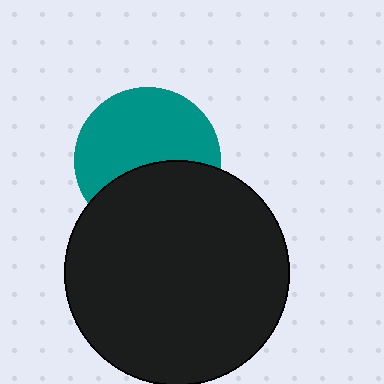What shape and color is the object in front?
The object in front is a black circle.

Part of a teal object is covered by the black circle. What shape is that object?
It is a circle.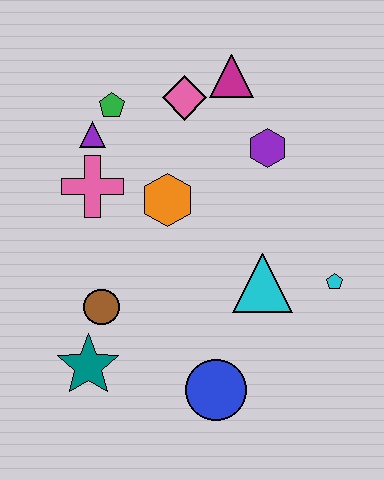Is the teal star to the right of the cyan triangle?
No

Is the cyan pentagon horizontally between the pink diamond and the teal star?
No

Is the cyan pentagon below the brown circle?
No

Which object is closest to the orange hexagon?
The pink cross is closest to the orange hexagon.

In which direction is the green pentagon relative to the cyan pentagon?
The green pentagon is to the left of the cyan pentagon.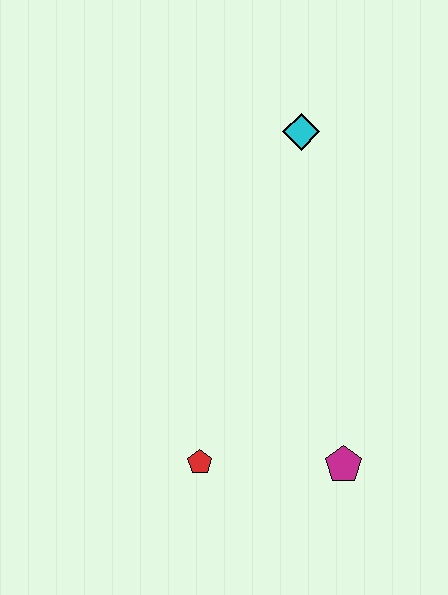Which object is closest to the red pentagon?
The magenta pentagon is closest to the red pentagon.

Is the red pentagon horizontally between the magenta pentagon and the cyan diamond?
No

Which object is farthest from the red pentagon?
The cyan diamond is farthest from the red pentagon.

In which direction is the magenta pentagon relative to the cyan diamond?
The magenta pentagon is below the cyan diamond.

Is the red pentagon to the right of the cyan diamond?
No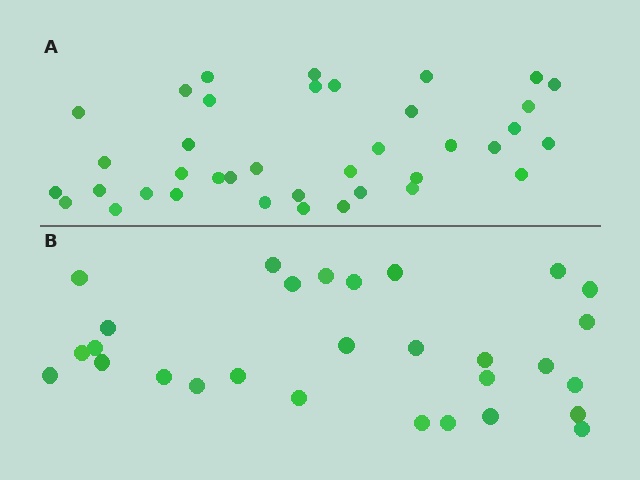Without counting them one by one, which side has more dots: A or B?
Region A (the top region) has more dots.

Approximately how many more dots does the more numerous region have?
Region A has roughly 8 or so more dots than region B.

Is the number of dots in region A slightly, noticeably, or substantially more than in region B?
Region A has noticeably more, but not dramatically so. The ratio is roughly 1.3 to 1.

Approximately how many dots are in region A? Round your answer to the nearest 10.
About 40 dots. (The exact count is 38, which rounds to 40.)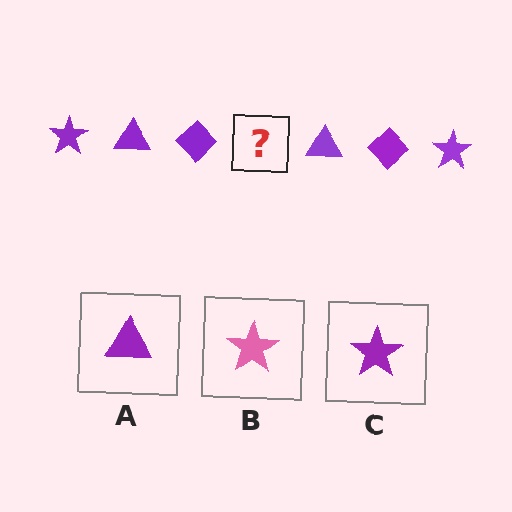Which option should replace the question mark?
Option C.